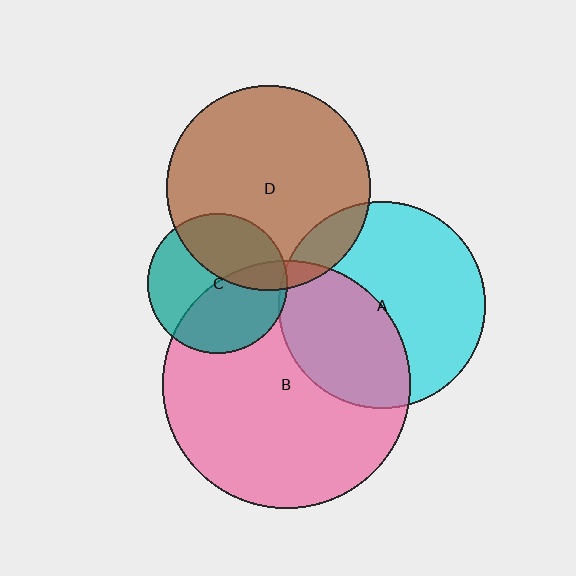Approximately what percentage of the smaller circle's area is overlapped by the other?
Approximately 35%.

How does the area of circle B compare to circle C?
Approximately 3.1 times.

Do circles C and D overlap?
Yes.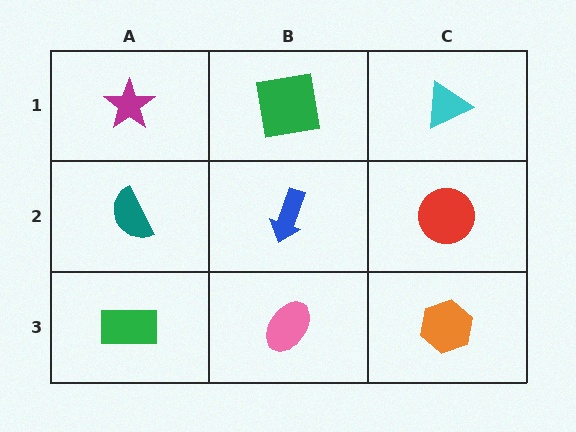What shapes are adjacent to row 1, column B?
A blue arrow (row 2, column B), a magenta star (row 1, column A), a cyan triangle (row 1, column C).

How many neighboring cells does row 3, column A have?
2.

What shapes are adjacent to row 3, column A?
A teal semicircle (row 2, column A), a pink ellipse (row 3, column B).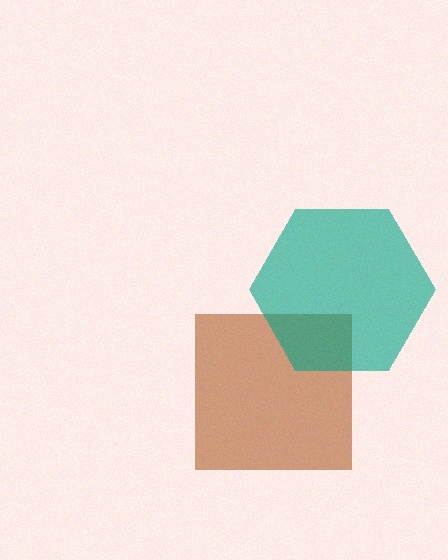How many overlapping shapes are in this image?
There are 2 overlapping shapes in the image.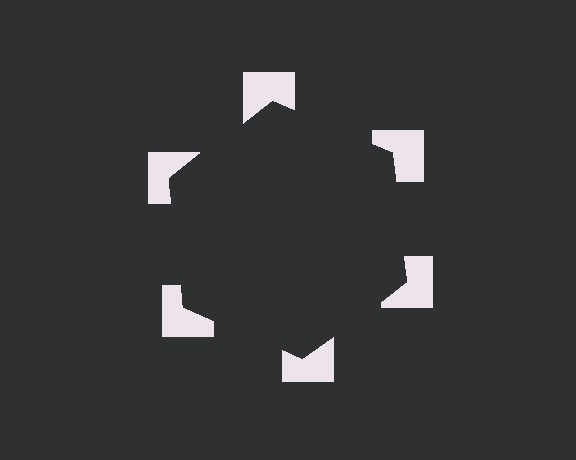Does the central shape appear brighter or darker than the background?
It typically appears slightly darker than the background, even though no actual brightness change is drawn.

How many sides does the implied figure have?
6 sides.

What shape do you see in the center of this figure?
An illusory hexagon — its edges are inferred from the aligned wedge cuts in the notched squares, not physically drawn.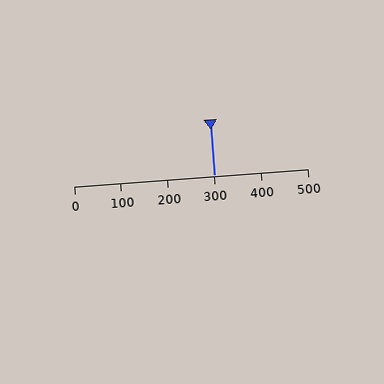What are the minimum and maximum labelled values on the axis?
The axis runs from 0 to 500.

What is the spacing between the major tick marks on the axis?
The major ticks are spaced 100 apart.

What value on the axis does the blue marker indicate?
The marker indicates approximately 300.